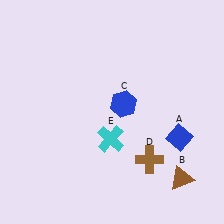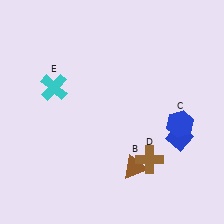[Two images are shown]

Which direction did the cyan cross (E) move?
The cyan cross (E) moved left.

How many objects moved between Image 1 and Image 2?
3 objects moved between the two images.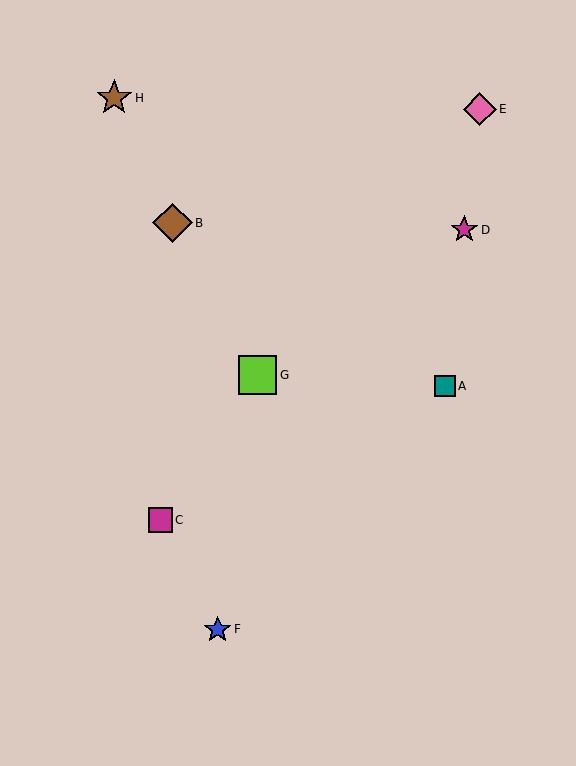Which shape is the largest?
The brown diamond (labeled B) is the largest.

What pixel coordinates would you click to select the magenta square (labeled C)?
Click at (160, 520) to select the magenta square C.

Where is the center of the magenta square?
The center of the magenta square is at (160, 520).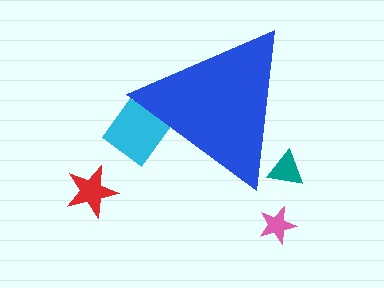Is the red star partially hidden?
No, the red star is fully visible.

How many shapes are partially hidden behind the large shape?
2 shapes are partially hidden.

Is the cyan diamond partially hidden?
Yes, the cyan diamond is partially hidden behind the blue triangle.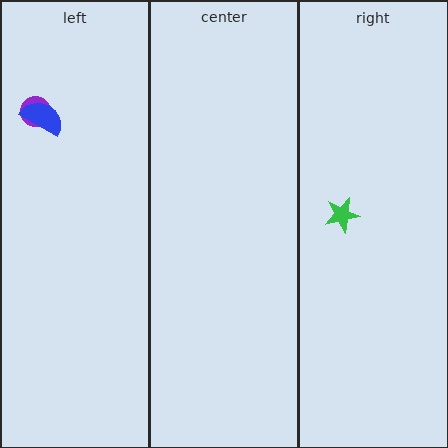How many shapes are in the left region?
2.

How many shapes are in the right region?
1.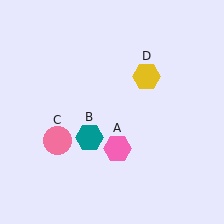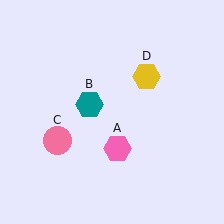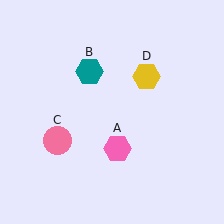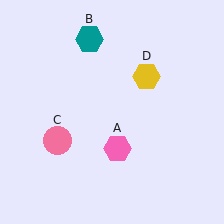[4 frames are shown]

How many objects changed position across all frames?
1 object changed position: teal hexagon (object B).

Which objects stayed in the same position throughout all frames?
Pink hexagon (object A) and pink circle (object C) and yellow hexagon (object D) remained stationary.